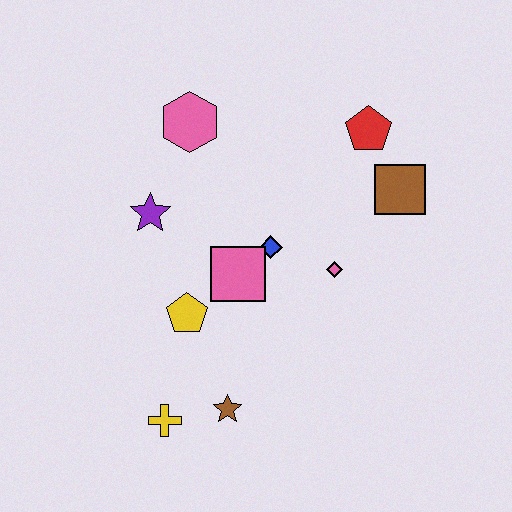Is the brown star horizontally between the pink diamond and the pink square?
No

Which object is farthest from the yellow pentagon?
The red pentagon is farthest from the yellow pentagon.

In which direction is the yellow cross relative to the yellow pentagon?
The yellow cross is below the yellow pentagon.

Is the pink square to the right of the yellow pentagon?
Yes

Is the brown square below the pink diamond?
No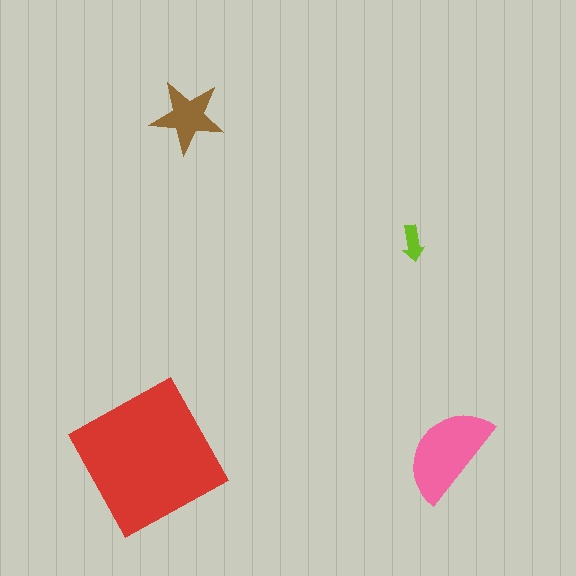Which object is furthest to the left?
The red square is leftmost.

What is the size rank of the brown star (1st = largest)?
3rd.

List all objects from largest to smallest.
The red square, the pink semicircle, the brown star, the lime arrow.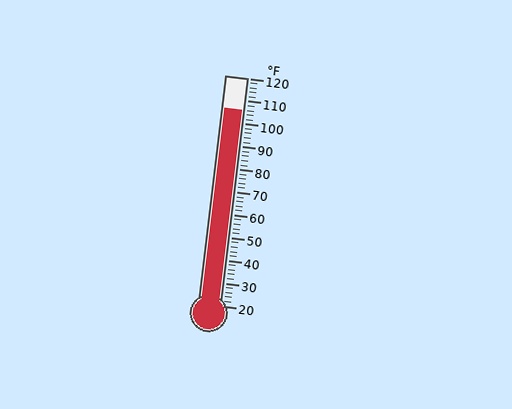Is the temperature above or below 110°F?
The temperature is below 110°F.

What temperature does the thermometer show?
The thermometer shows approximately 106°F.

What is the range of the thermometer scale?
The thermometer scale ranges from 20°F to 120°F.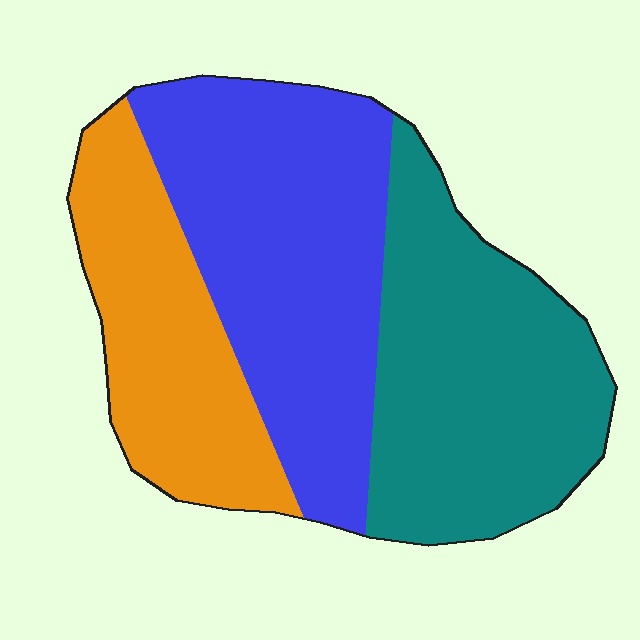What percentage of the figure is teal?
Teal takes up about three eighths (3/8) of the figure.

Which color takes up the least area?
Orange, at roughly 25%.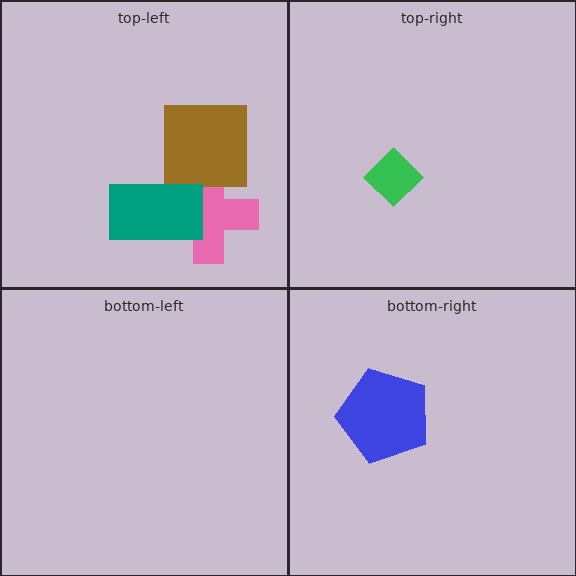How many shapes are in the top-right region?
1.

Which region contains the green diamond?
The top-right region.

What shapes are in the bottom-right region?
The blue pentagon.